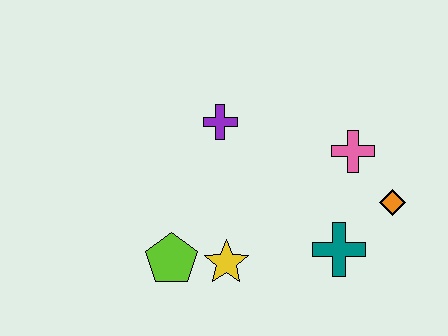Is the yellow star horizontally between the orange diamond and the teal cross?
No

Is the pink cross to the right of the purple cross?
Yes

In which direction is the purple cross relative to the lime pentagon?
The purple cross is above the lime pentagon.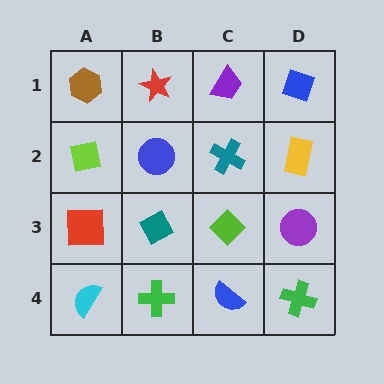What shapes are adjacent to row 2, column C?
A purple trapezoid (row 1, column C), a lime diamond (row 3, column C), a blue circle (row 2, column B), a yellow rectangle (row 2, column D).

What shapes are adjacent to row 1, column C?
A teal cross (row 2, column C), a red star (row 1, column B), a blue diamond (row 1, column D).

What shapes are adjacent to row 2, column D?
A blue diamond (row 1, column D), a purple circle (row 3, column D), a teal cross (row 2, column C).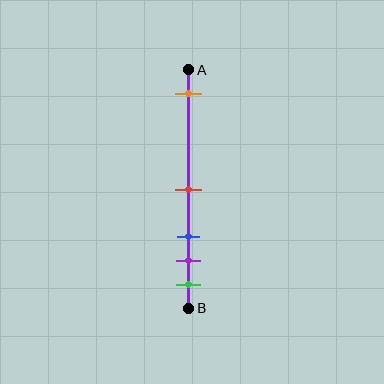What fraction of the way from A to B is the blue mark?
The blue mark is approximately 70% (0.7) of the way from A to B.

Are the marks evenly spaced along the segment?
No, the marks are not evenly spaced.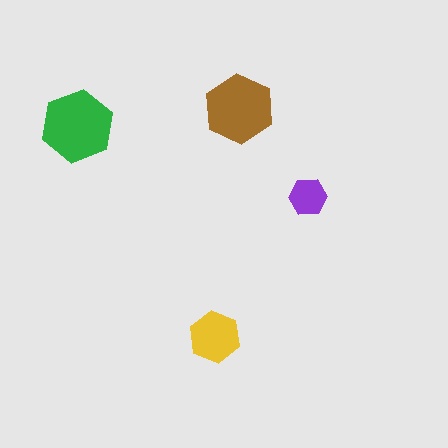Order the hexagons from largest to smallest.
the green one, the brown one, the yellow one, the purple one.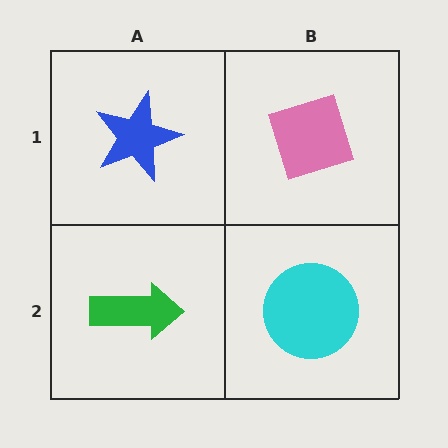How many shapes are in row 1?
2 shapes.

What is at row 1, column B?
A pink diamond.